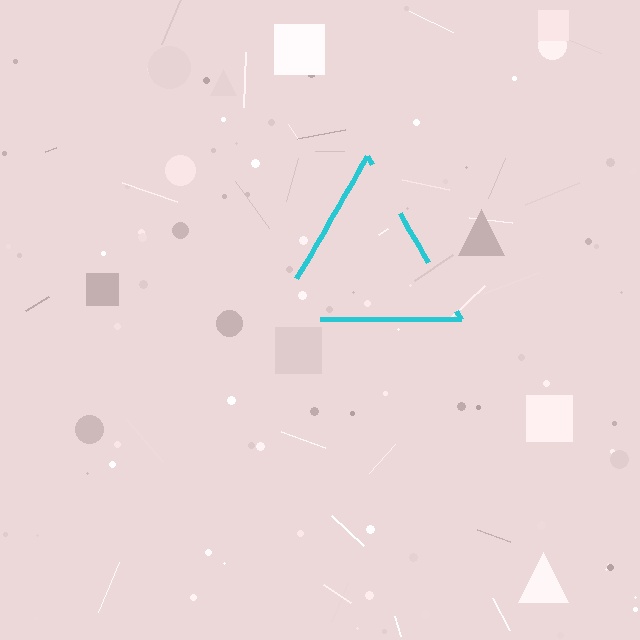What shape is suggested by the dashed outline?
The dashed outline suggests a triangle.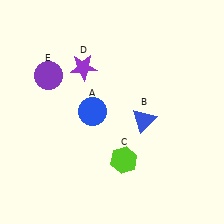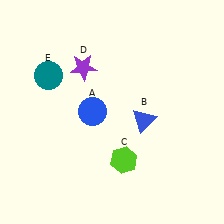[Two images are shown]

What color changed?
The circle (E) changed from purple in Image 1 to teal in Image 2.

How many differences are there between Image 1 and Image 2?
There is 1 difference between the two images.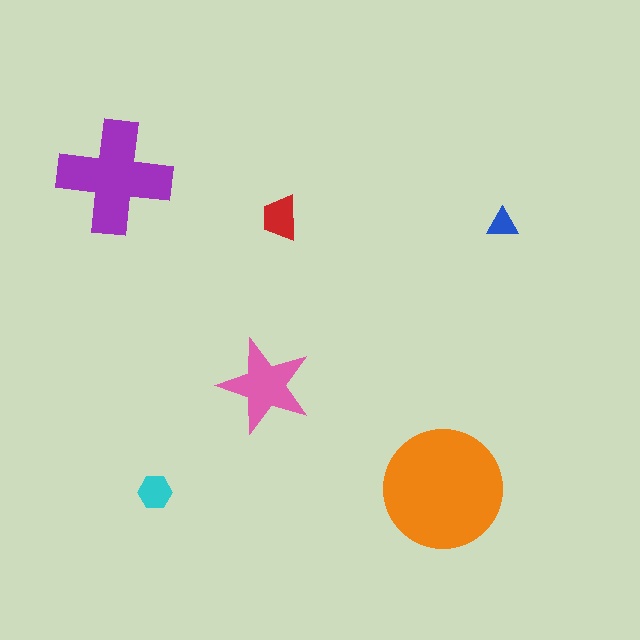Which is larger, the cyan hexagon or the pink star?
The pink star.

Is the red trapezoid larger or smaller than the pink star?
Smaller.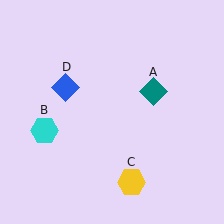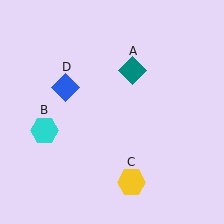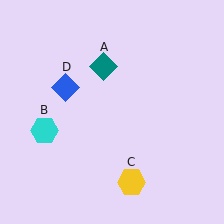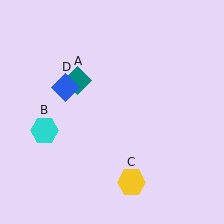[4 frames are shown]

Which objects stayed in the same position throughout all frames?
Cyan hexagon (object B) and yellow hexagon (object C) and blue diamond (object D) remained stationary.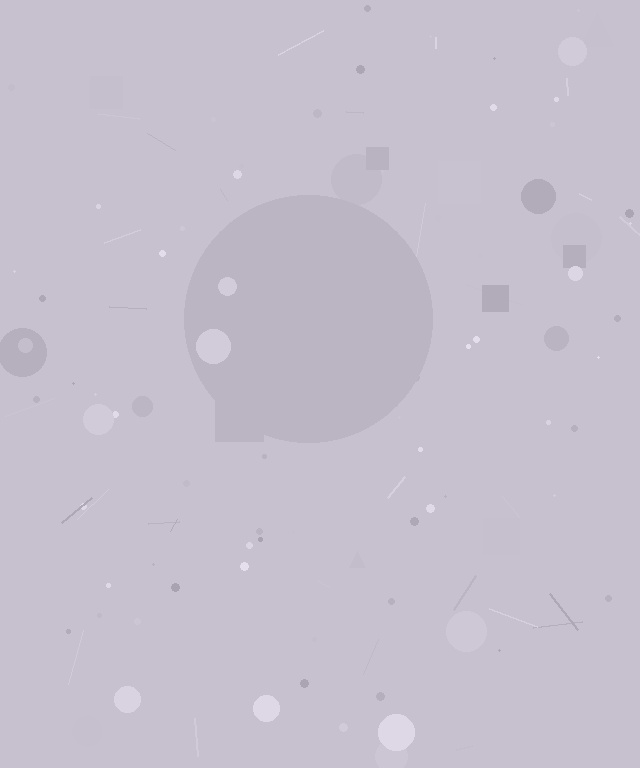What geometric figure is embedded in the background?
A circle is embedded in the background.